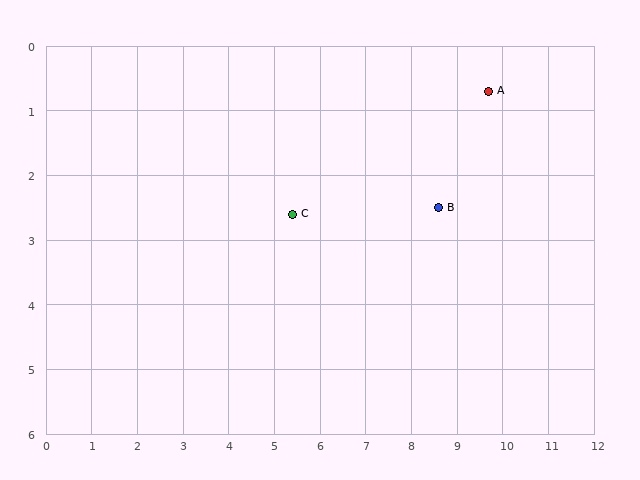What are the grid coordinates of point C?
Point C is at approximately (5.4, 2.6).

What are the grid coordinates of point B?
Point B is at approximately (8.6, 2.5).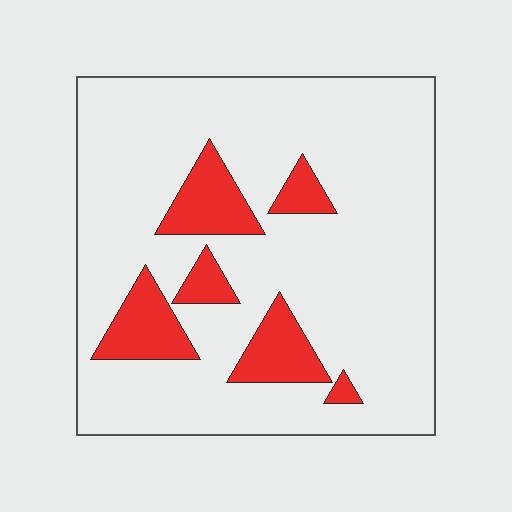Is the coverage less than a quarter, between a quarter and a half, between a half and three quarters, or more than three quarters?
Less than a quarter.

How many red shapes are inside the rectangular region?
6.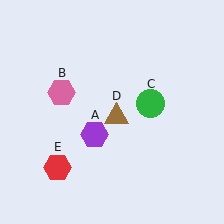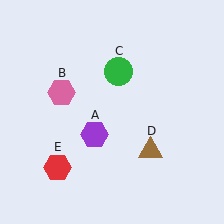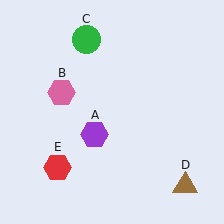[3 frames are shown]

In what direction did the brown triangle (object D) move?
The brown triangle (object D) moved down and to the right.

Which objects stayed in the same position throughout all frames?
Purple hexagon (object A) and pink hexagon (object B) and red hexagon (object E) remained stationary.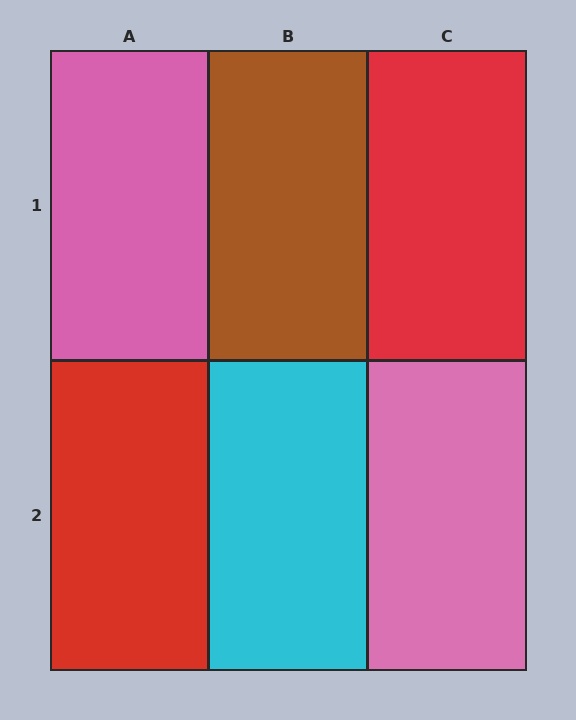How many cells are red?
2 cells are red.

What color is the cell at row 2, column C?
Pink.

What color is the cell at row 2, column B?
Cyan.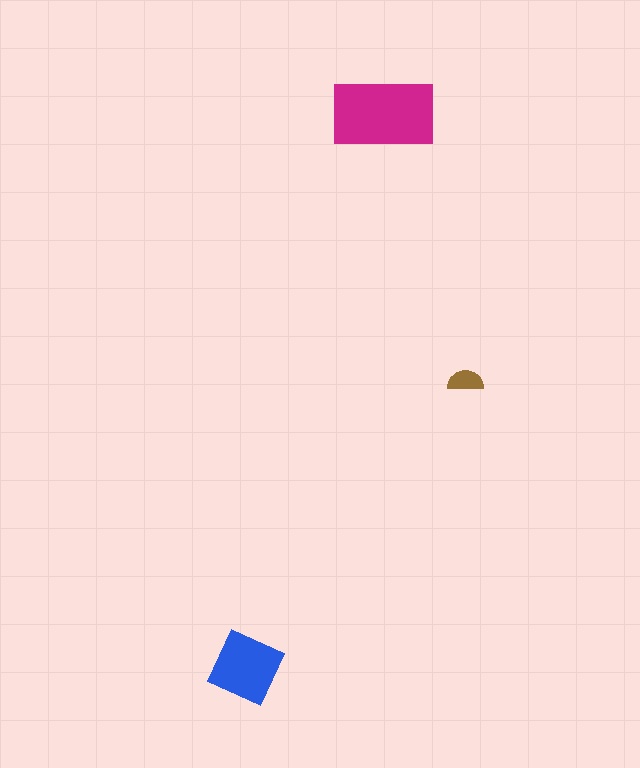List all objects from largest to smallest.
The magenta rectangle, the blue diamond, the brown semicircle.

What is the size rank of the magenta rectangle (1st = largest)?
1st.